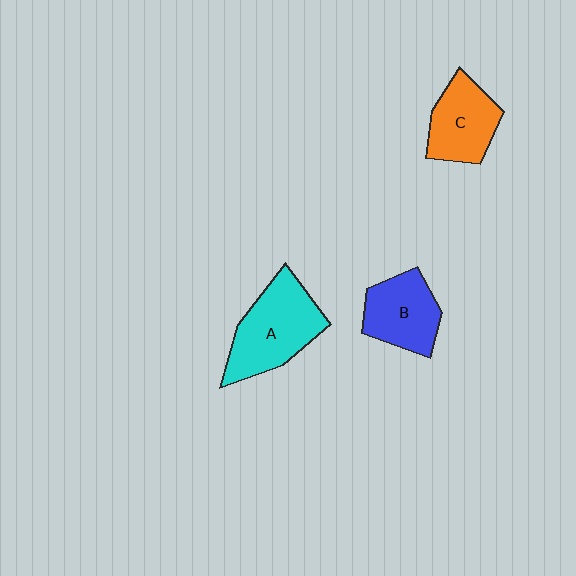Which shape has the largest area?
Shape A (cyan).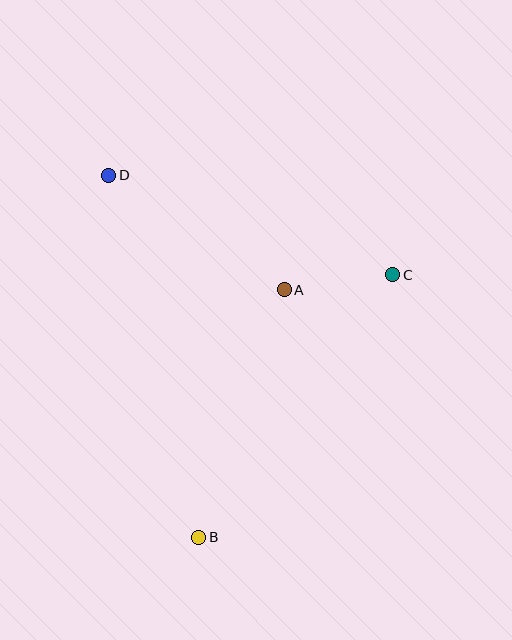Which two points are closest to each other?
Points A and C are closest to each other.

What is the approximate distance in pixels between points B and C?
The distance between B and C is approximately 326 pixels.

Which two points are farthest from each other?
Points B and D are farthest from each other.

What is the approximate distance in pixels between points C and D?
The distance between C and D is approximately 301 pixels.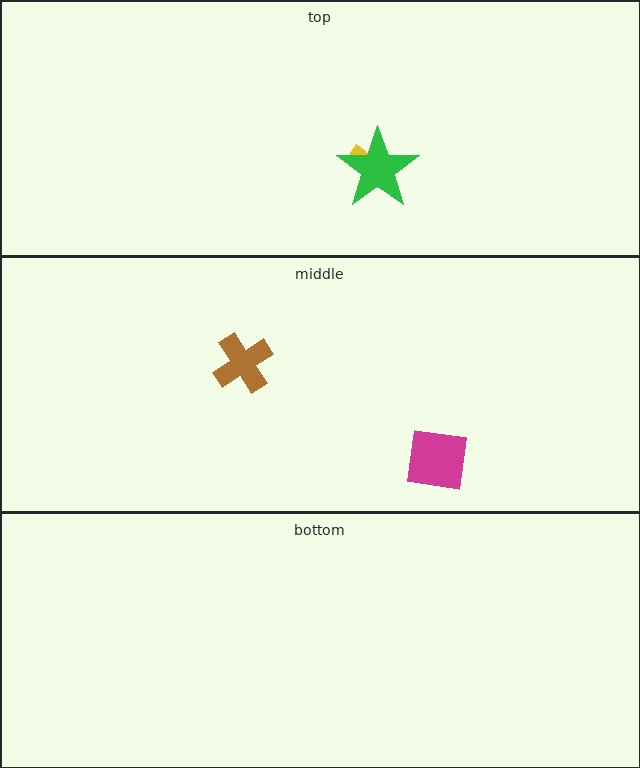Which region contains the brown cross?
The middle region.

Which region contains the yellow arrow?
The top region.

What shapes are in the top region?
The yellow arrow, the green star.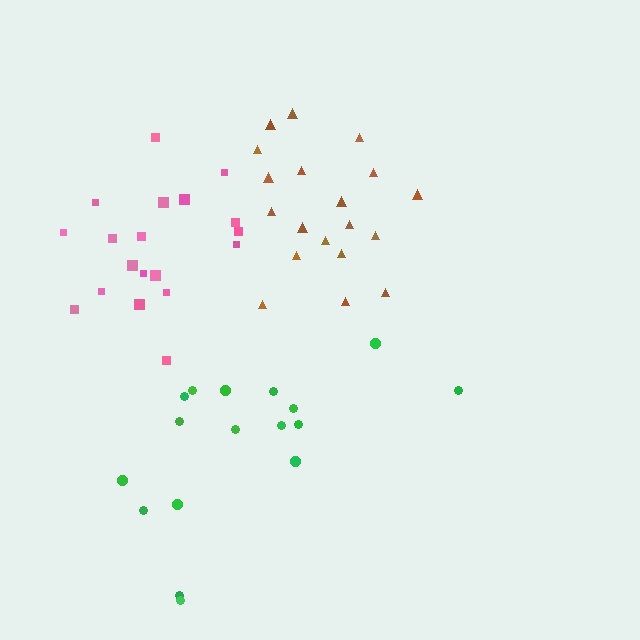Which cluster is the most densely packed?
Brown.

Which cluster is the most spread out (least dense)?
Green.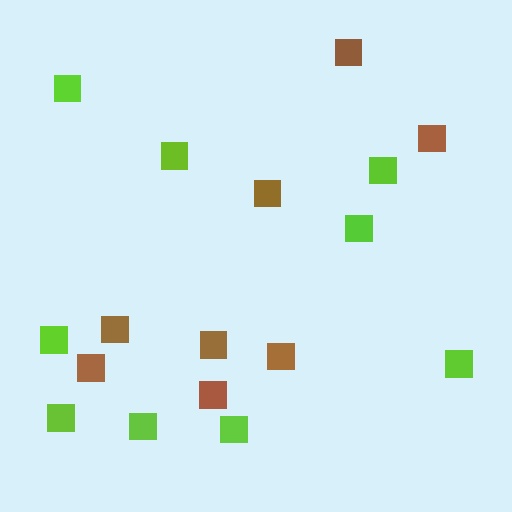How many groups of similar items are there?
There are 2 groups: one group of brown squares (8) and one group of lime squares (9).